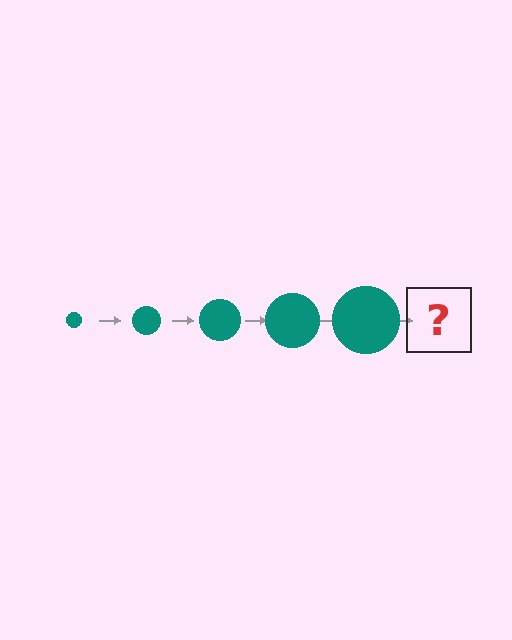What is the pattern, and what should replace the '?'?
The pattern is that the circle gets progressively larger each step. The '?' should be a teal circle, larger than the previous one.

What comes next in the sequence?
The next element should be a teal circle, larger than the previous one.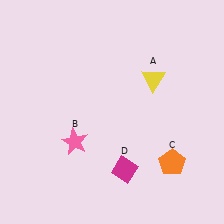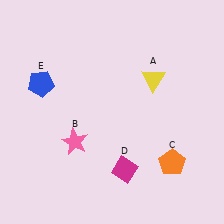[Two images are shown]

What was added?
A blue pentagon (E) was added in Image 2.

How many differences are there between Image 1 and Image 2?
There is 1 difference between the two images.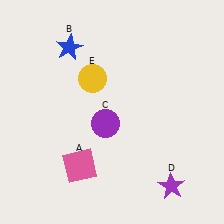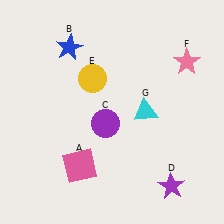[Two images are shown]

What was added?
A pink star (F), a cyan triangle (G) were added in Image 2.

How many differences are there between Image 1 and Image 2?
There are 2 differences between the two images.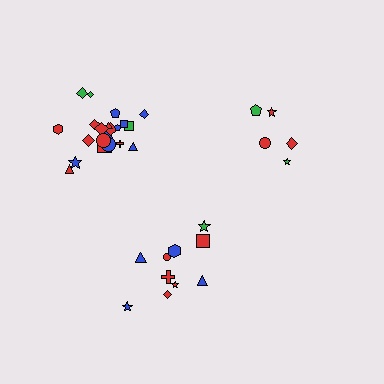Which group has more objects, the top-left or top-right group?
The top-left group.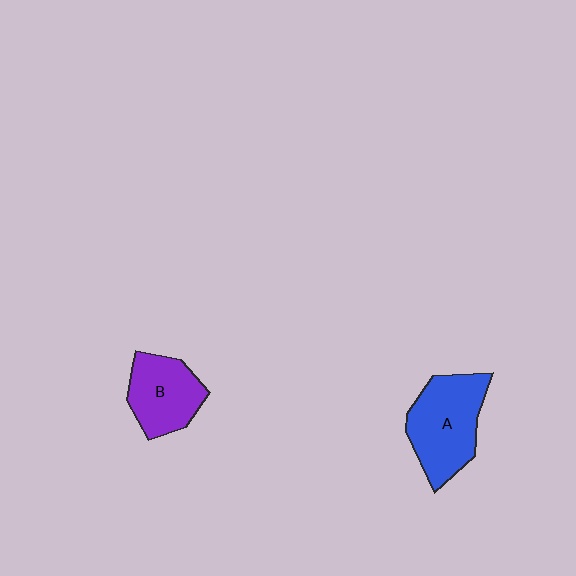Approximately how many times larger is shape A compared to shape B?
Approximately 1.3 times.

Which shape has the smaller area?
Shape B (purple).